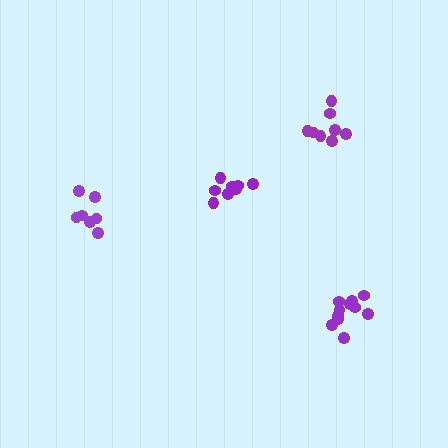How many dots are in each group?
Group 1: 8 dots, Group 2: 12 dots, Group 3: 7 dots, Group 4: 8 dots (35 total).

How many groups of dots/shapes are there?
There are 4 groups.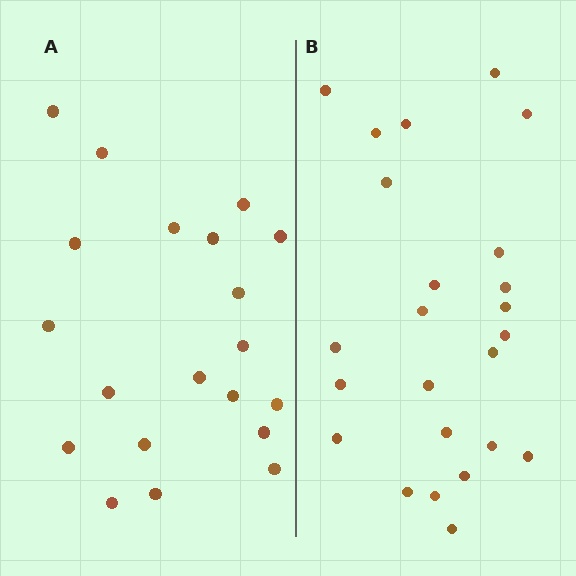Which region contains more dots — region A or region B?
Region B (the right region) has more dots.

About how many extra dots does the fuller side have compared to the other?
Region B has about 4 more dots than region A.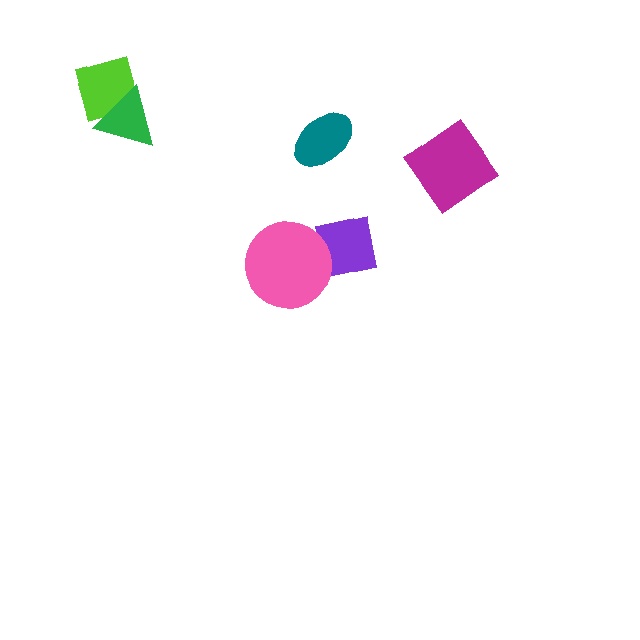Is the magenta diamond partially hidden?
No, no other shape covers it.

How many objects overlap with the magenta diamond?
0 objects overlap with the magenta diamond.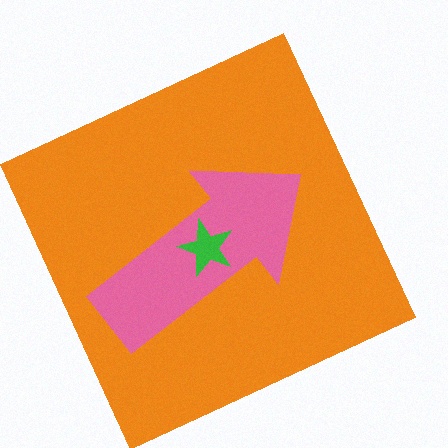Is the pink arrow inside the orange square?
Yes.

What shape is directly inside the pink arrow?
The green star.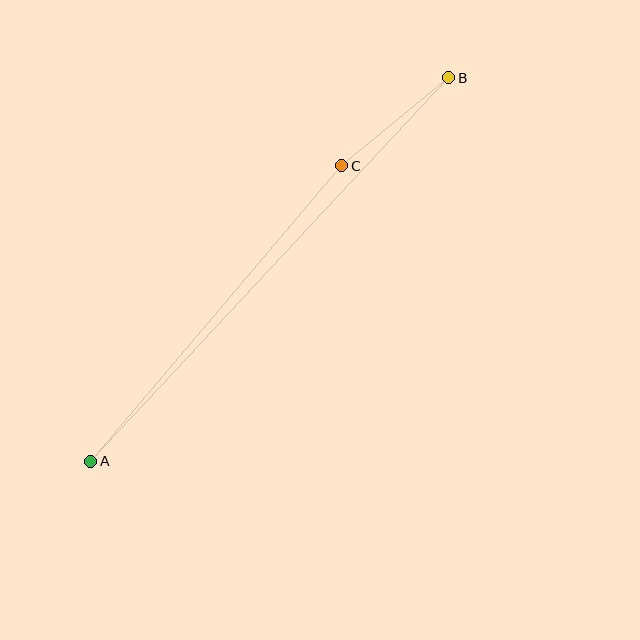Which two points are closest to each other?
Points B and C are closest to each other.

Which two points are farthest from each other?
Points A and B are farthest from each other.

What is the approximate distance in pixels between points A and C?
The distance between A and C is approximately 388 pixels.